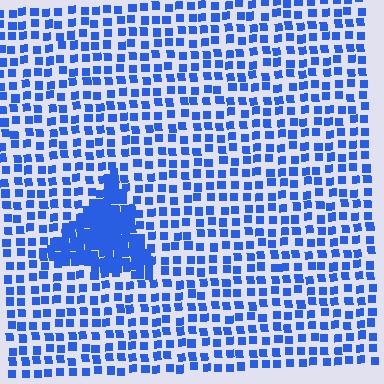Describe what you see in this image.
The image contains small blue elements arranged at two different densities. A triangle-shaped region is visible where the elements are more densely packed than the surrounding area.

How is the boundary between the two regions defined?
The boundary is defined by a change in element density (approximately 2.6x ratio). All elements are the same color, size, and shape.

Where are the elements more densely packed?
The elements are more densely packed inside the triangle boundary.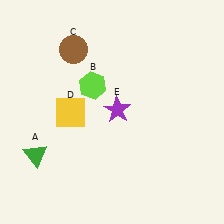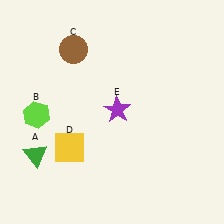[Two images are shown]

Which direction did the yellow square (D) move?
The yellow square (D) moved down.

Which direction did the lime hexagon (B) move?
The lime hexagon (B) moved left.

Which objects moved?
The objects that moved are: the lime hexagon (B), the yellow square (D).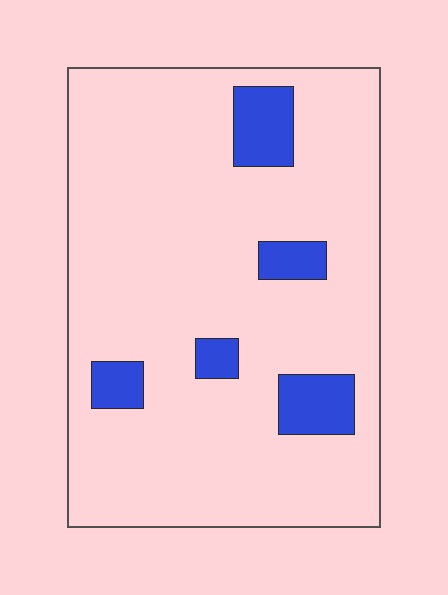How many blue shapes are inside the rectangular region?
5.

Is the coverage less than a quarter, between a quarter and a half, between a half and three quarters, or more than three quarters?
Less than a quarter.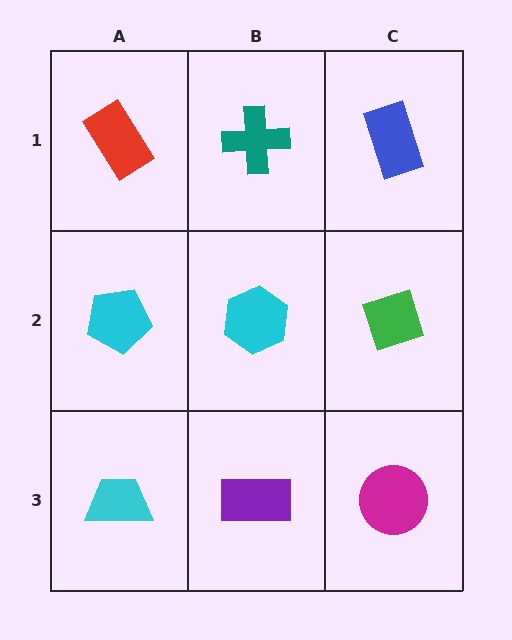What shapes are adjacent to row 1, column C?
A green diamond (row 2, column C), a teal cross (row 1, column B).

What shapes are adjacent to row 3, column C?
A green diamond (row 2, column C), a purple rectangle (row 3, column B).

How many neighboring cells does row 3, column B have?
3.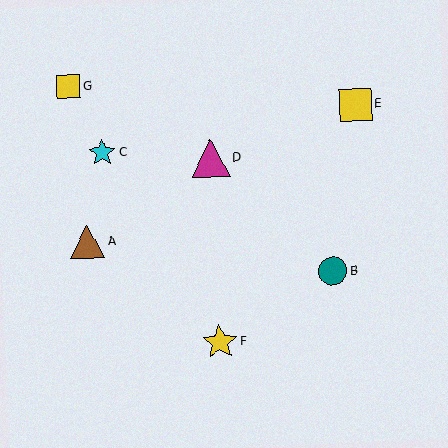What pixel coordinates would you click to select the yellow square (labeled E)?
Click at (356, 105) to select the yellow square E.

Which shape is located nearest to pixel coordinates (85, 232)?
The brown triangle (labeled A) at (87, 242) is nearest to that location.